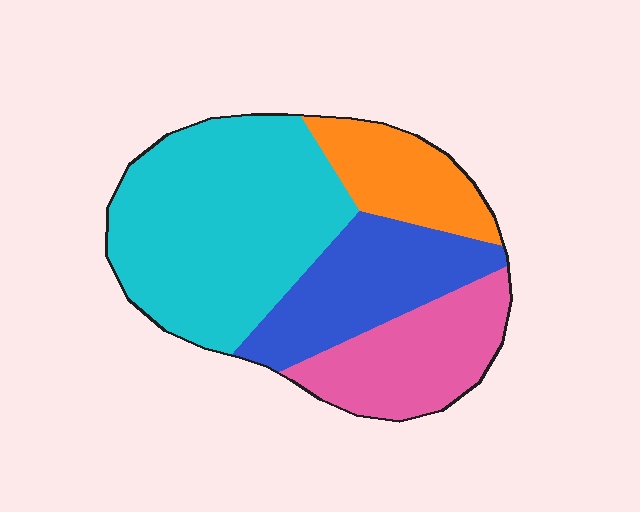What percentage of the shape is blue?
Blue takes up about one fifth (1/5) of the shape.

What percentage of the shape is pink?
Pink covers roughly 20% of the shape.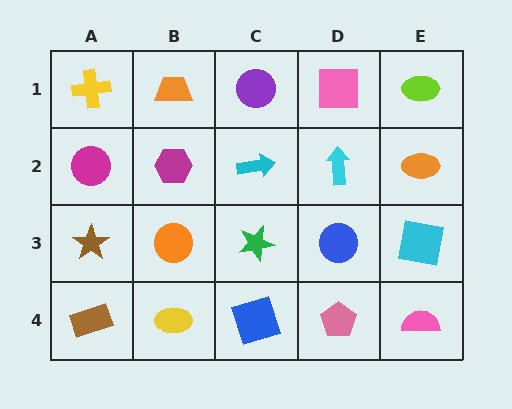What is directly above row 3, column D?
A cyan arrow.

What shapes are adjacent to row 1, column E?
An orange ellipse (row 2, column E), a pink square (row 1, column D).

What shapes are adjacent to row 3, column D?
A cyan arrow (row 2, column D), a pink pentagon (row 4, column D), a green star (row 3, column C), a cyan square (row 3, column E).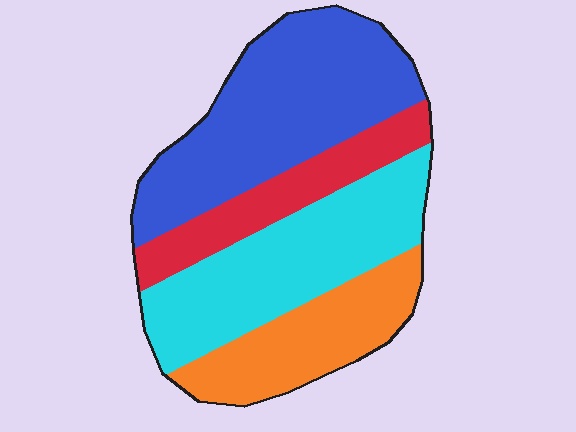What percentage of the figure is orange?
Orange takes up about one fifth (1/5) of the figure.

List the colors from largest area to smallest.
From largest to smallest: blue, cyan, orange, red.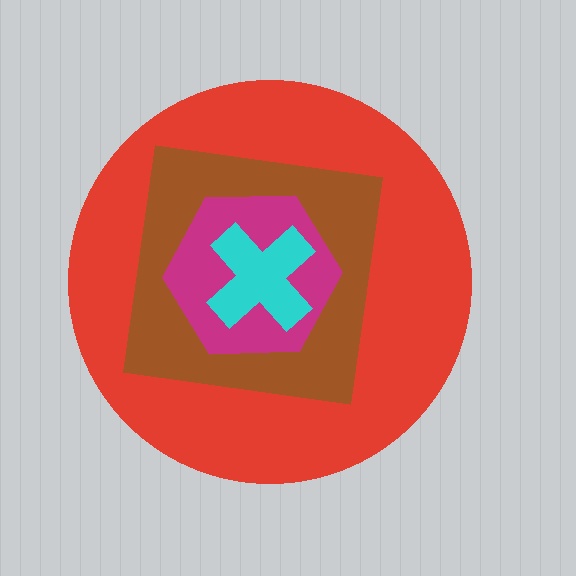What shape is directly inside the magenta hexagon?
The cyan cross.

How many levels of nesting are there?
4.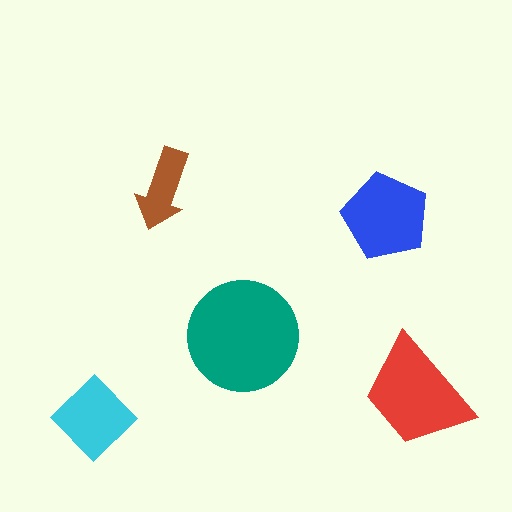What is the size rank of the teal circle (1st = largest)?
1st.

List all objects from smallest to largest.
The brown arrow, the cyan diamond, the blue pentagon, the red trapezoid, the teal circle.